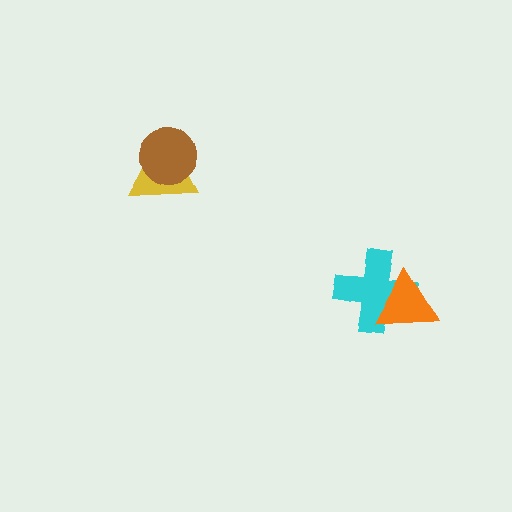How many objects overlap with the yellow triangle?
1 object overlaps with the yellow triangle.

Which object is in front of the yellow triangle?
The brown circle is in front of the yellow triangle.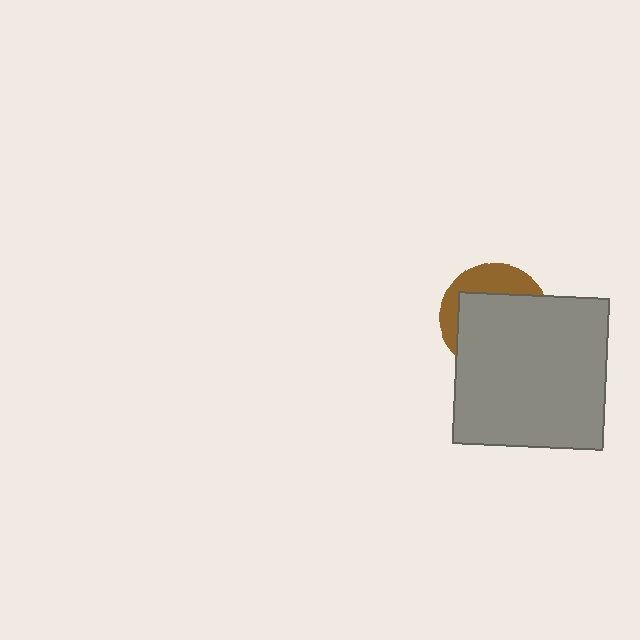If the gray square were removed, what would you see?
You would see the complete brown circle.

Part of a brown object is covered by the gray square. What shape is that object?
It is a circle.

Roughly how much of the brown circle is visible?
A small part of it is visible (roughly 32%).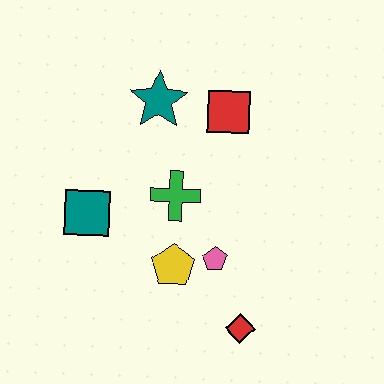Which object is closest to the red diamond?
The pink pentagon is closest to the red diamond.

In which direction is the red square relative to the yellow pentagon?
The red square is above the yellow pentagon.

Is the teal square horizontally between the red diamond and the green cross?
No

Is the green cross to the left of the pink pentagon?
Yes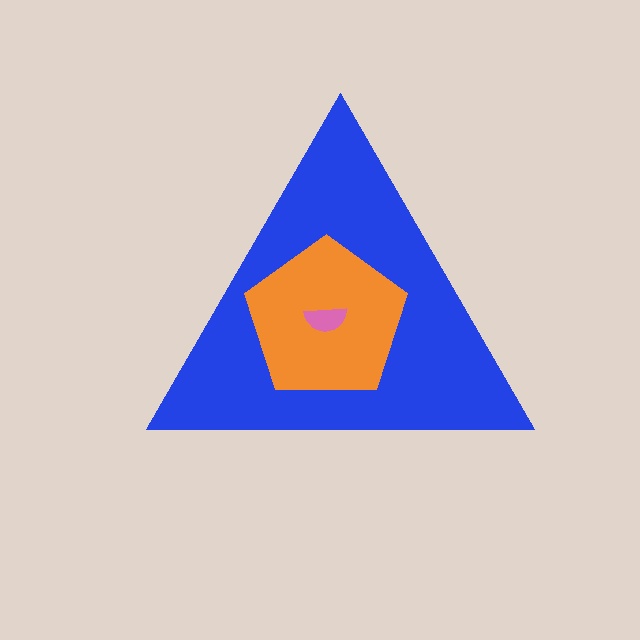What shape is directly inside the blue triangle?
The orange pentagon.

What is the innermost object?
The pink semicircle.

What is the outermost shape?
The blue triangle.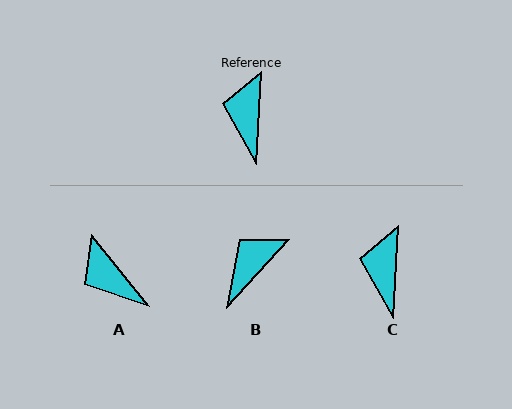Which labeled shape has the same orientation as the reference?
C.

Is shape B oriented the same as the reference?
No, it is off by about 40 degrees.